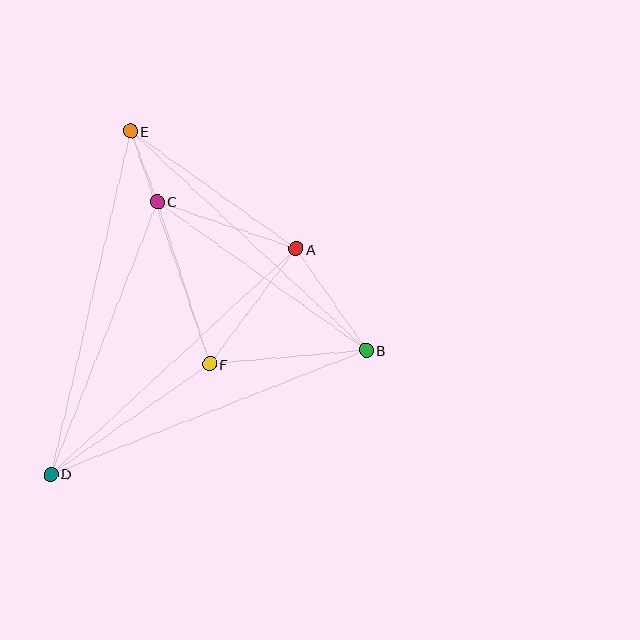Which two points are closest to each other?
Points C and E are closest to each other.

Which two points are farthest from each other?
Points D and E are farthest from each other.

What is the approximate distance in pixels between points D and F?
The distance between D and F is approximately 193 pixels.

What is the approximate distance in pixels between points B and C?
The distance between B and C is approximately 257 pixels.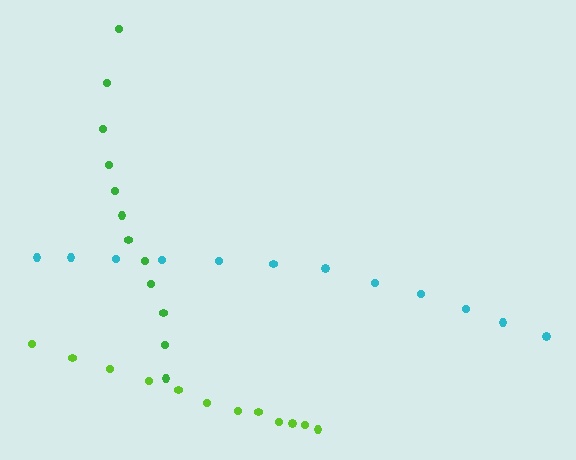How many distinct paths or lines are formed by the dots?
There are 3 distinct paths.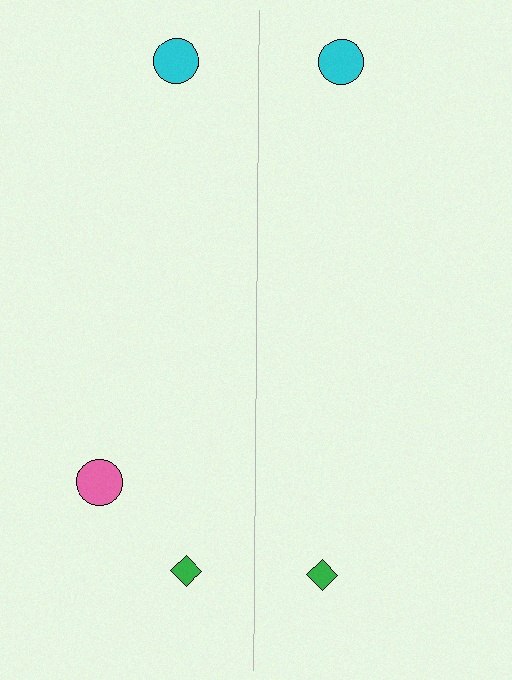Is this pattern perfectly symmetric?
No, the pattern is not perfectly symmetric. A pink circle is missing from the right side.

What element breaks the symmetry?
A pink circle is missing from the right side.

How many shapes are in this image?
There are 5 shapes in this image.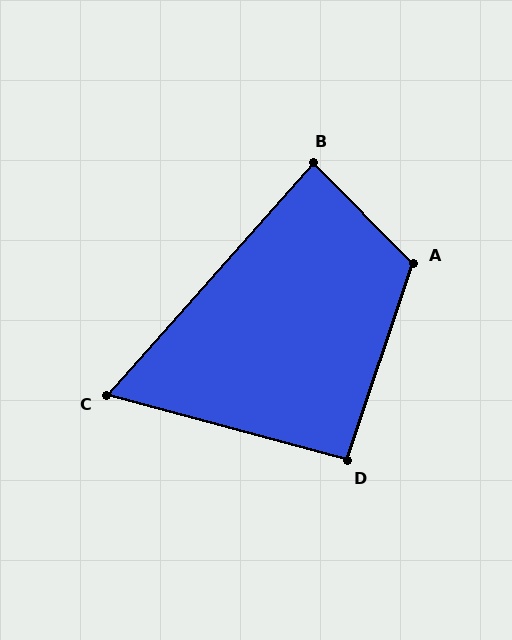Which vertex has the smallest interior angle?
C, at approximately 63 degrees.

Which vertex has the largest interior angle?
A, at approximately 117 degrees.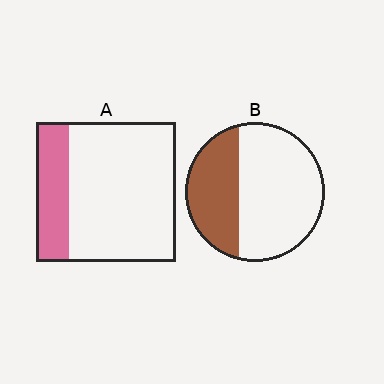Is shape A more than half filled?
No.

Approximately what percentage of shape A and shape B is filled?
A is approximately 25% and B is approximately 35%.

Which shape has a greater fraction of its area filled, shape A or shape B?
Shape B.